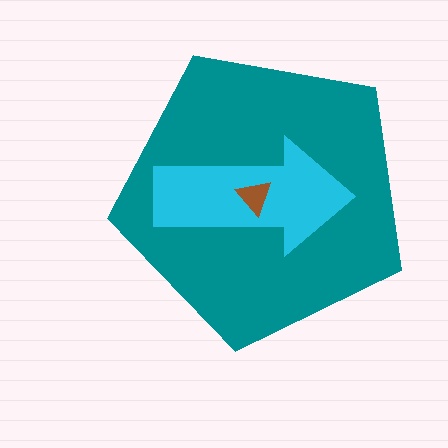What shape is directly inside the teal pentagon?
The cyan arrow.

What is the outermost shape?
The teal pentagon.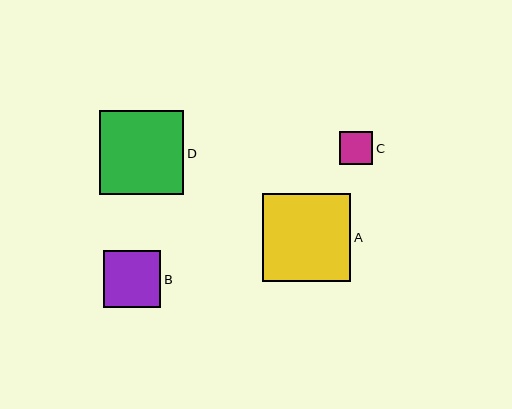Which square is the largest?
Square A is the largest with a size of approximately 88 pixels.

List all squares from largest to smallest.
From largest to smallest: A, D, B, C.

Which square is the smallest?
Square C is the smallest with a size of approximately 33 pixels.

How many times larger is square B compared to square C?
Square B is approximately 1.7 times the size of square C.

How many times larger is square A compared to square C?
Square A is approximately 2.7 times the size of square C.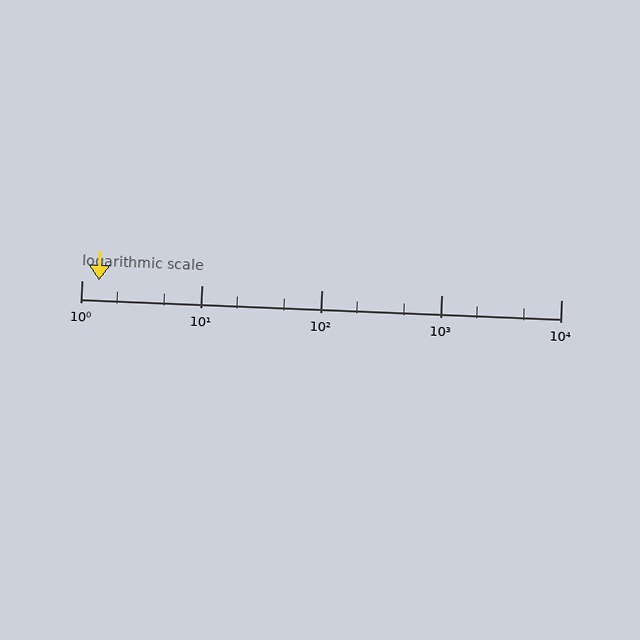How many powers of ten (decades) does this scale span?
The scale spans 4 decades, from 1 to 10000.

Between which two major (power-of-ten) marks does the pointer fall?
The pointer is between 1 and 10.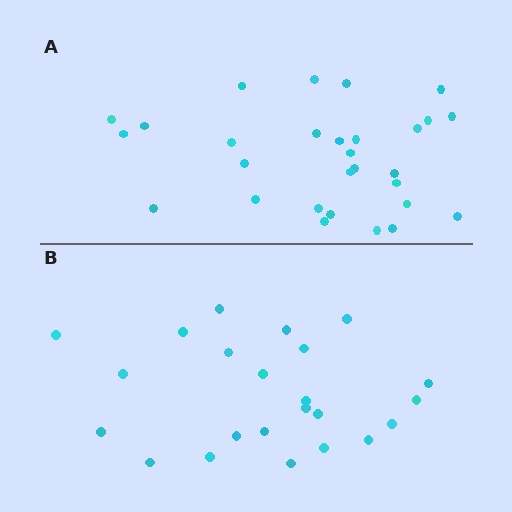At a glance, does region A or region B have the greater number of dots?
Region A (the top region) has more dots.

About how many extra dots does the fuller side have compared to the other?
Region A has about 6 more dots than region B.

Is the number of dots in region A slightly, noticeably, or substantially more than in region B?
Region A has noticeably more, but not dramatically so. The ratio is roughly 1.3 to 1.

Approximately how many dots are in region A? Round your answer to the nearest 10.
About 30 dots. (The exact count is 29, which rounds to 30.)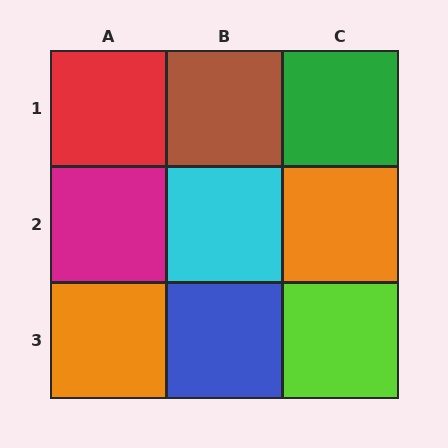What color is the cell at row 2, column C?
Orange.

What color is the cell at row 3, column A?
Orange.